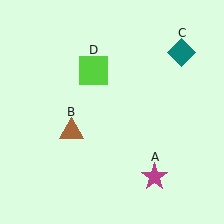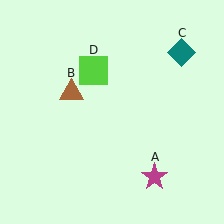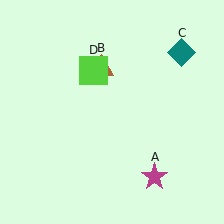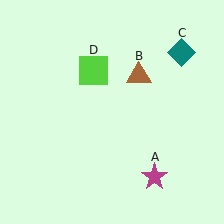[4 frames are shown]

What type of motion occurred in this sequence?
The brown triangle (object B) rotated clockwise around the center of the scene.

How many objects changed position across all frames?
1 object changed position: brown triangle (object B).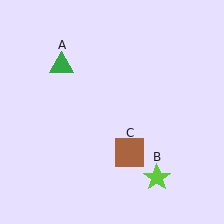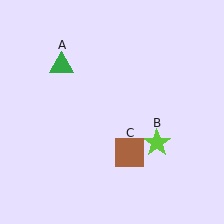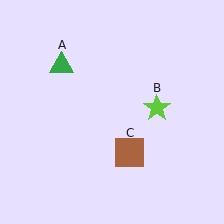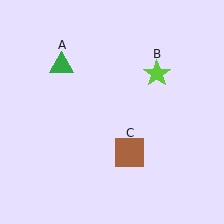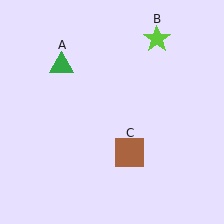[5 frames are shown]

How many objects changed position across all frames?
1 object changed position: lime star (object B).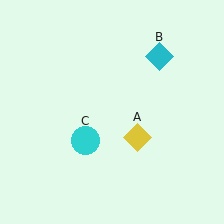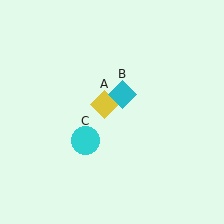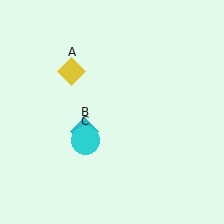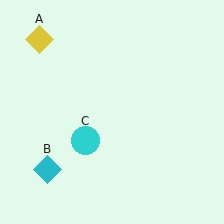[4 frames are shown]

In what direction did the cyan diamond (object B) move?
The cyan diamond (object B) moved down and to the left.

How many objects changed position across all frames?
2 objects changed position: yellow diamond (object A), cyan diamond (object B).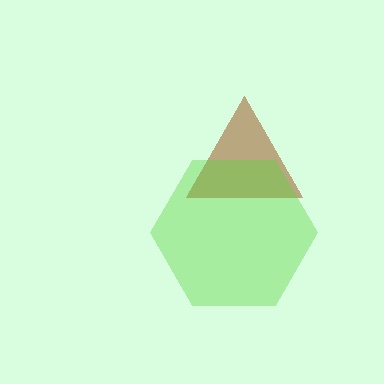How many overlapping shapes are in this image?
There are 2 overlapping shapes in the image.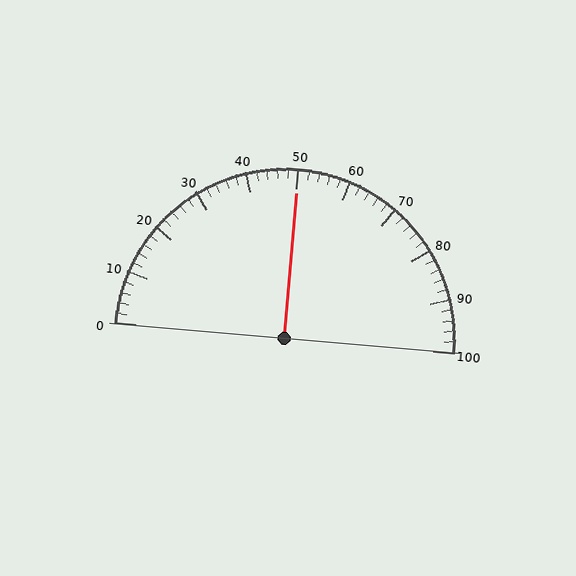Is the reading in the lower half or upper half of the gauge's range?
The reading is in the upper half of the range (0 to 100).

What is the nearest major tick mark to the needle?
The nearest major tick mark is 50.